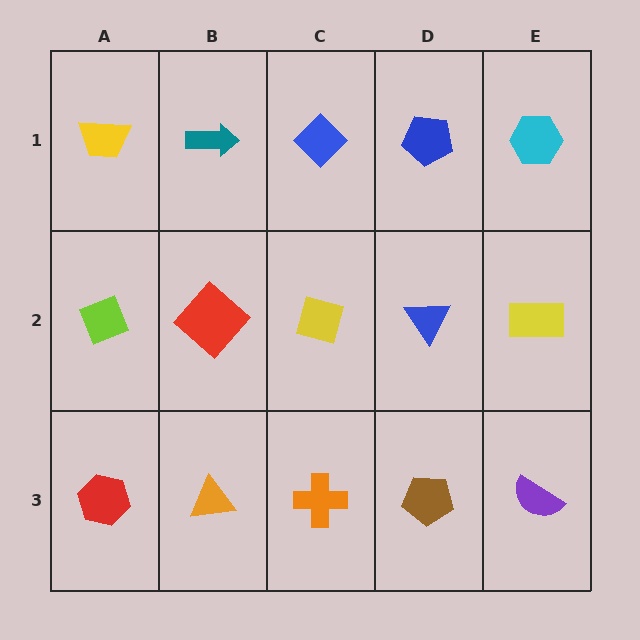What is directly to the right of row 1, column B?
A blue diamond.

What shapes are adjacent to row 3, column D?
A blue triangle (row 2, column D), an orange cross (row 3, column C), a purple semicircle (row 3, column E).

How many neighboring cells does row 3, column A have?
2.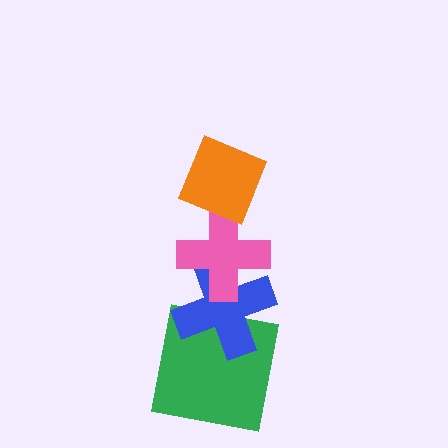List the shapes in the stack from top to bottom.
From top to bottom: the orange diamond, the pink cross, the blue cross, the green square.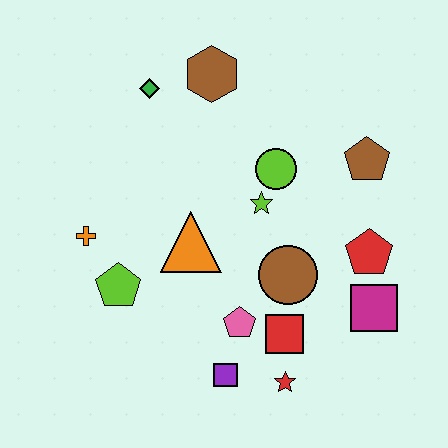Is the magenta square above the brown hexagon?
No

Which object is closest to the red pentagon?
The magenta square is closest to the red pentagon.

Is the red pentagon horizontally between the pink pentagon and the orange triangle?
No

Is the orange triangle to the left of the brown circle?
Yes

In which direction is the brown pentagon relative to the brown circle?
The brown pentagon is above the brown circle.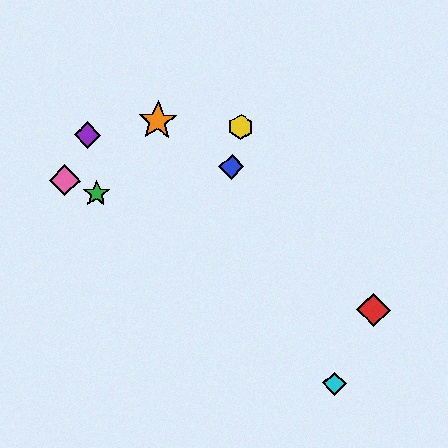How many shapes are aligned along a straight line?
3 shapes (the red diamond, the green star, the pink diamond) are aligned along a straight line.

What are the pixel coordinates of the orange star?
The orange star is at (158, 121).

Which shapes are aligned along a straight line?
The red diamond, the green star, the pink diamond are aligned along a straight line.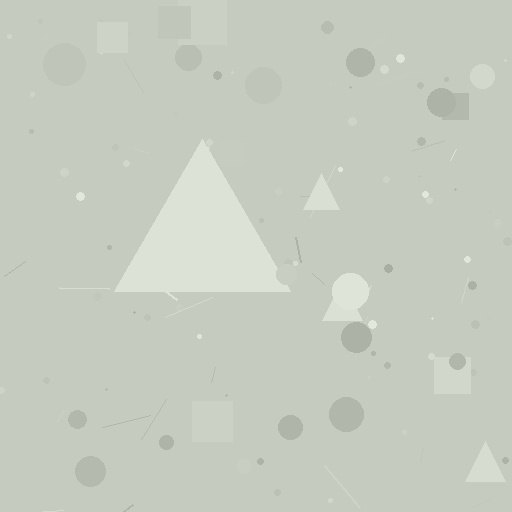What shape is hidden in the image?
A triangle is hidden in the image.